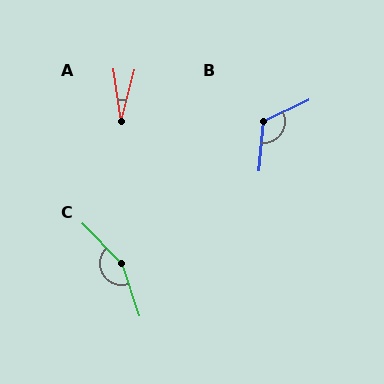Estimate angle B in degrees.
Approximately 120 degrees.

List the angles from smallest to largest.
A (23°), B (120°), C (154°).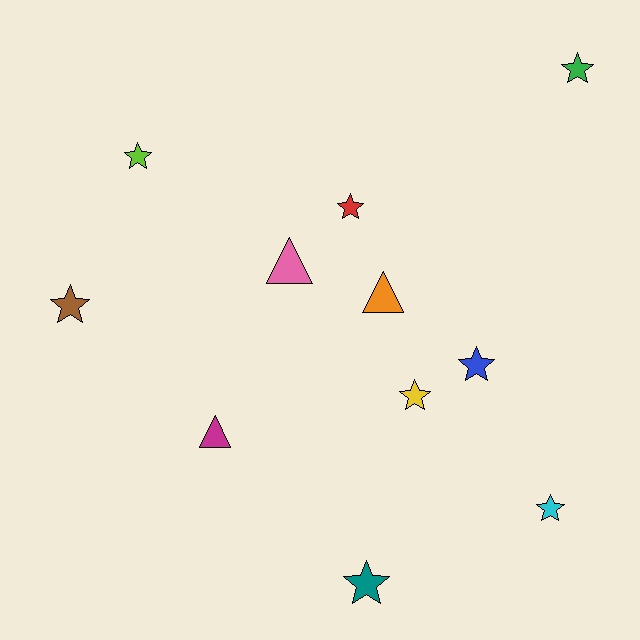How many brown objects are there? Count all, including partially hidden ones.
There is 1 brown object.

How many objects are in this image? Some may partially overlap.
There are 11 objects.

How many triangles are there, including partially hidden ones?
There are 3 triangles.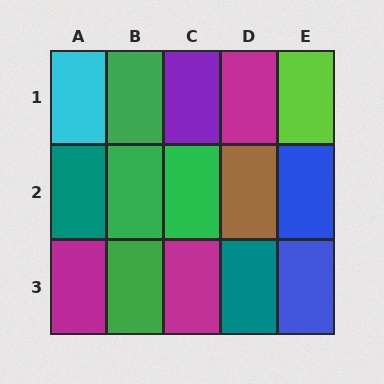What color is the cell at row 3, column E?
Blue.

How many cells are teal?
2 cells are teal.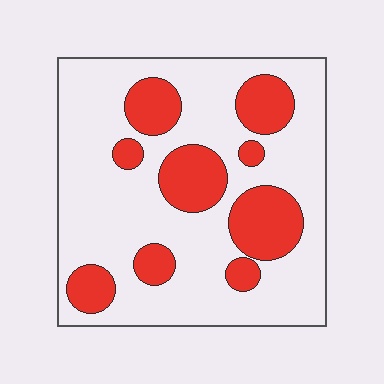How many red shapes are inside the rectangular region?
9.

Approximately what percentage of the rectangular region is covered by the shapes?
Approximately 25%.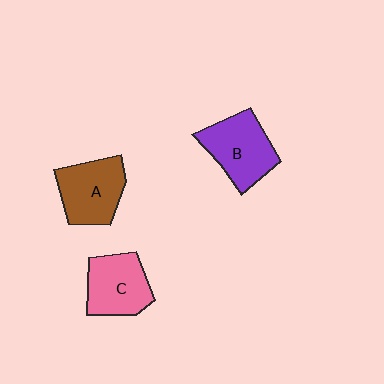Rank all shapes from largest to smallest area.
From largest to smallest: B (purple), A (brown), C (pink).